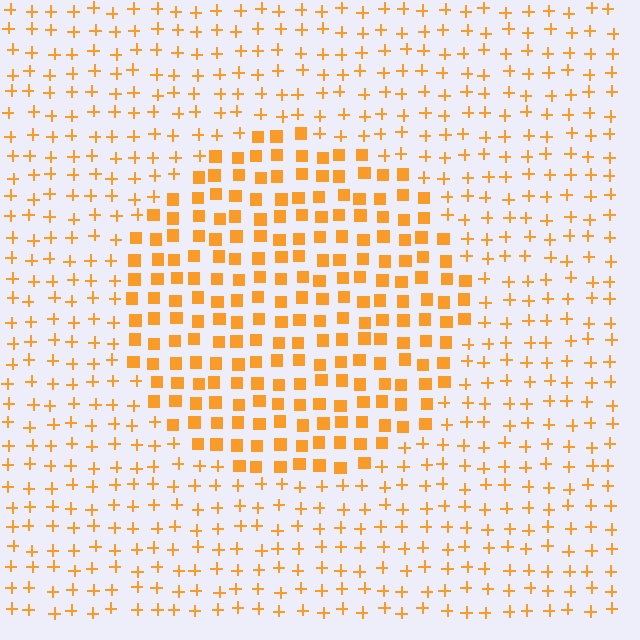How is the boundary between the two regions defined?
The boundary is defined by a change in element shape: squares inside vs. plus signs outside. All elements share the same color and spacing.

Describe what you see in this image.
The image is filled with small orange elements arranged in a uniform grid. A circle-shaped region contains squares, while the surrounding area contains plus signs. The boundary is defined purely by the change in element shape.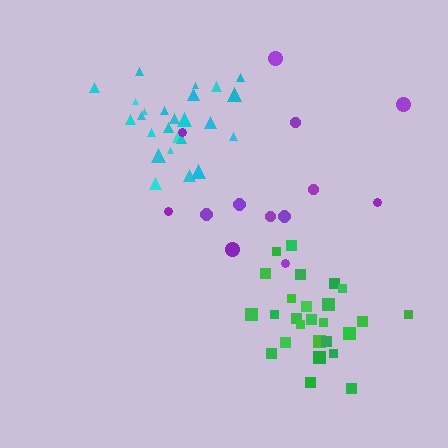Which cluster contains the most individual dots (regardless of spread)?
Green (26).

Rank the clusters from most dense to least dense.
cyan, green, purple.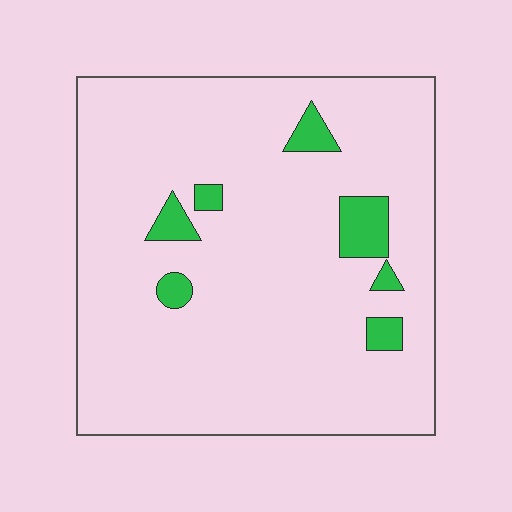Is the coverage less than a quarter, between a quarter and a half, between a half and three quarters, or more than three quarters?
Less than a quarter.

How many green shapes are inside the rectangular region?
7.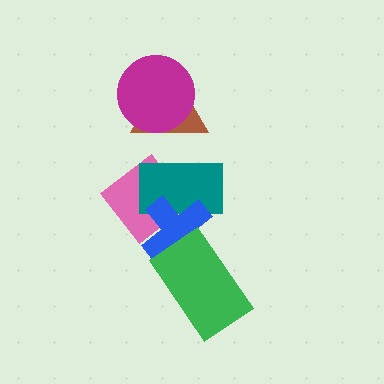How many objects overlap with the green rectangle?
1 object overlaps with the green rectangle.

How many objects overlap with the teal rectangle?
2 objects overlap with the teal rectangle.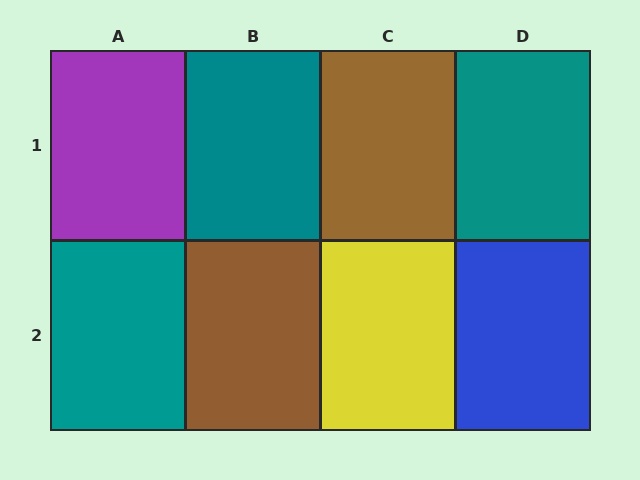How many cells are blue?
1 cell is blue.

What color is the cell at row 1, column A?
Purple.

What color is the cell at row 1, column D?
Teal.